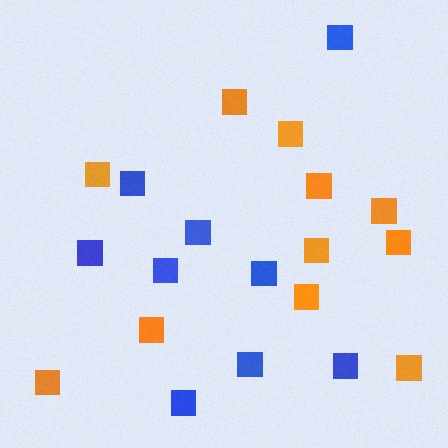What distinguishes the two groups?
There are 2 groups: one group of blue squares (9) and one group of orange squares (11).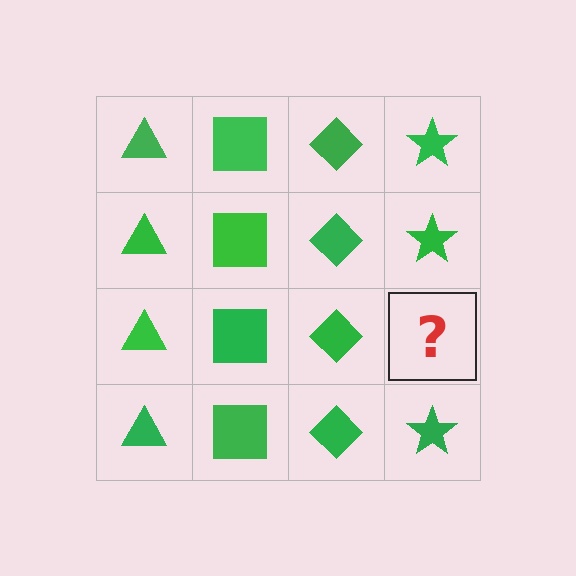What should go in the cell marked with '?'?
The missing cell should contain a green star.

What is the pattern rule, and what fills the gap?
The rule is that each column has a consistent shape. The gap should be filled with a green star.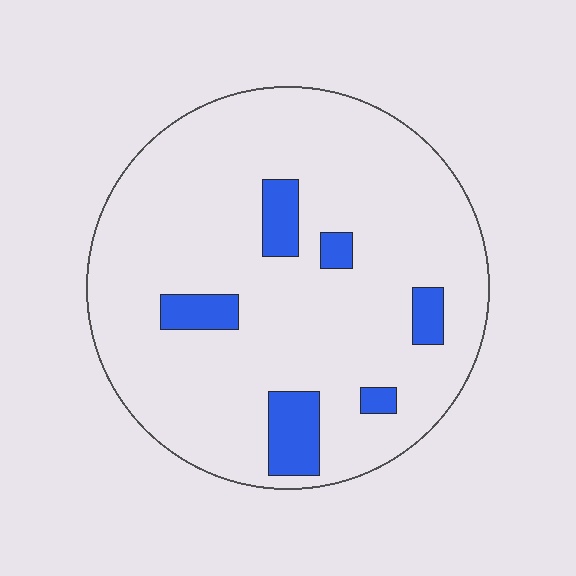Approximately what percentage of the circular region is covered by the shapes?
Approximately 10%.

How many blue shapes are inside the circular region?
6.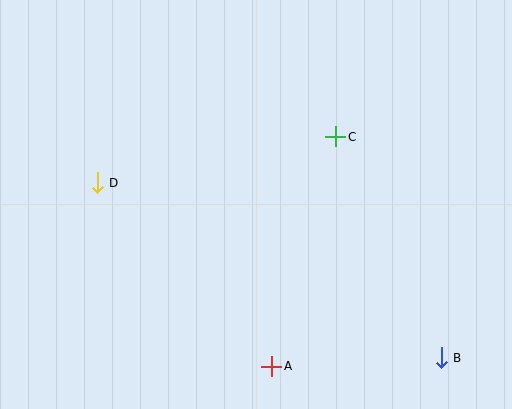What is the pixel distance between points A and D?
The distance between A and D is 253 pixels.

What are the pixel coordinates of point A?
Point A is at (272, 366).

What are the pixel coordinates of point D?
Point D is at (97, 183).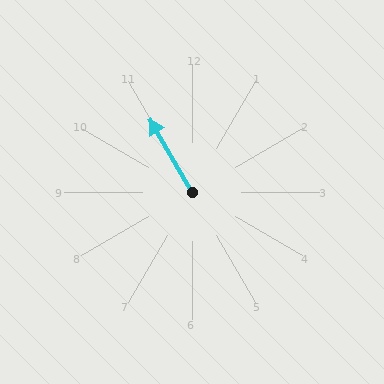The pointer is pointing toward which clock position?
Roughly 11 o'clock.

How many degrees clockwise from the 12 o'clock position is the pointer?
Approximately 330 degrees.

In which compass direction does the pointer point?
Northwest.